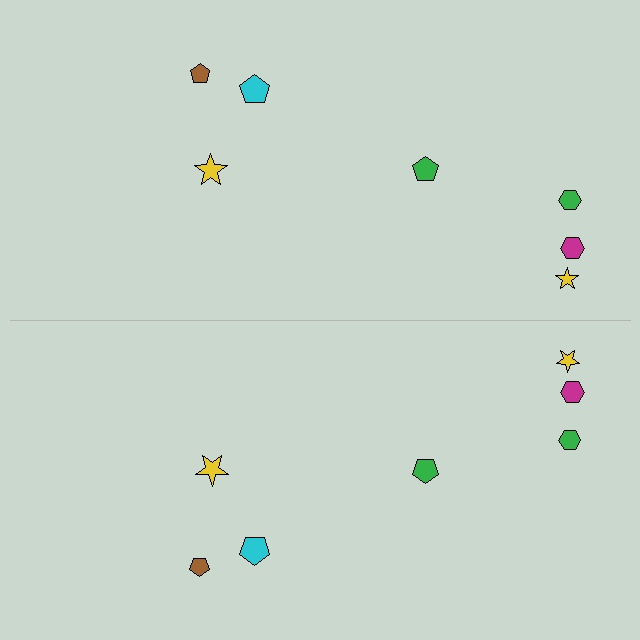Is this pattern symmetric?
Yes, this pattern has bilateral (reflection) symmetry.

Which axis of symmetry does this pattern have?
The pattern has a horizontal axis of symmetry running through the center of the image.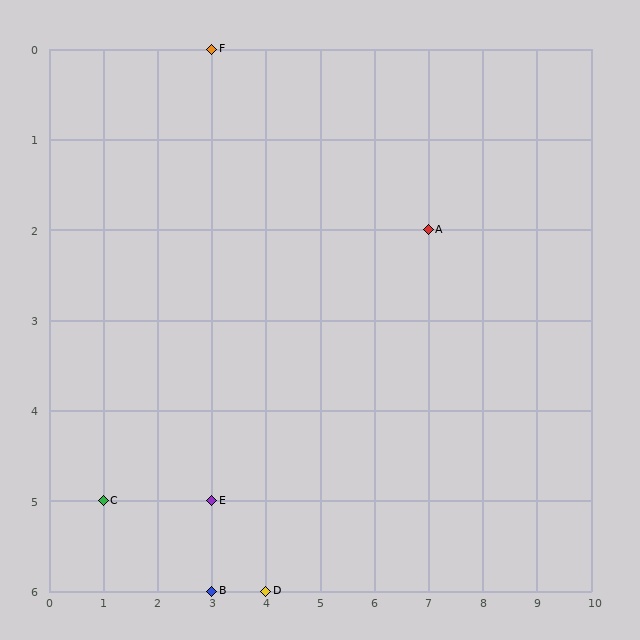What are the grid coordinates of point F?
Point F is at grid coordinates (3, 0).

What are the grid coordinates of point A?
Point A is at grid coordinates (7, 2).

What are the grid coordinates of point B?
Point B is at grid coordinates (3, 6).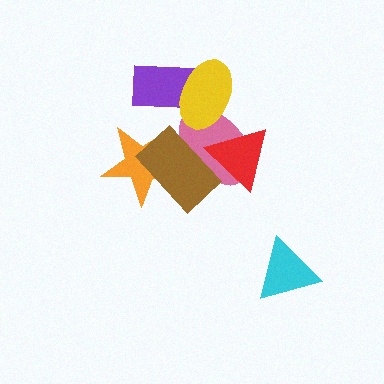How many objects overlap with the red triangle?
2 objects overlap with the red triangle.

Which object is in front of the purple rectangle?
The yellow ellipse is in front of the purple rectangle.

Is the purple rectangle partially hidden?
Yes, it is partially covered by another shape.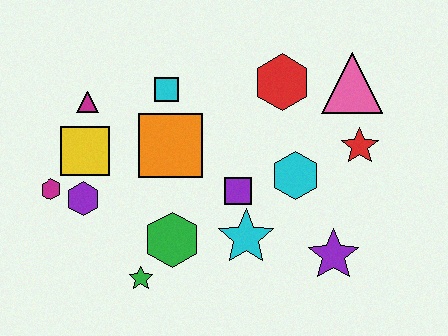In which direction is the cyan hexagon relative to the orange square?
The cyan hexagon is to the right of the orange square.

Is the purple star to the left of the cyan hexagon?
No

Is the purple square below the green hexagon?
No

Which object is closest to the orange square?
The cyan square is closest to the orange square.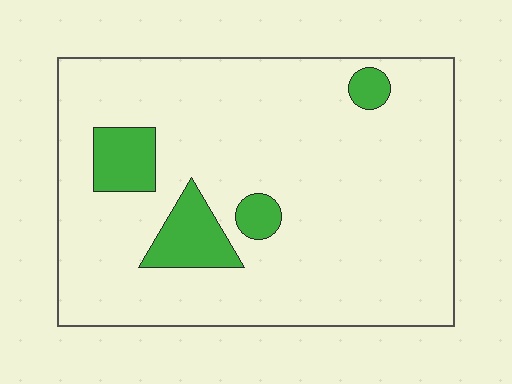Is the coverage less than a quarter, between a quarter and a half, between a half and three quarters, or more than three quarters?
Less than a quarter.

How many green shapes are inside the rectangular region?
4.